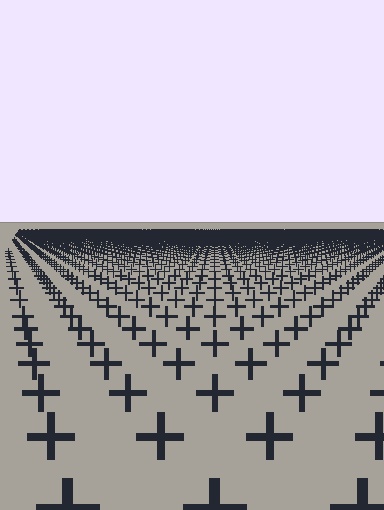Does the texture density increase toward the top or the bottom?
Density increases toward the top.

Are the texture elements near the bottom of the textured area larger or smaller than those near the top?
Larger. Near the bottom, elements are closer to the viewer and appear at a bigger on-screen size.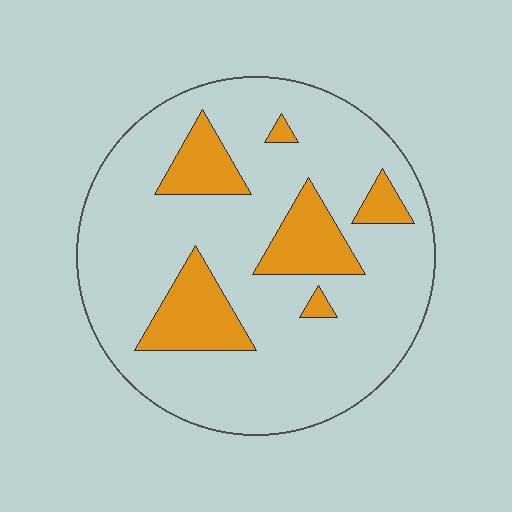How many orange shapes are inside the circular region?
6.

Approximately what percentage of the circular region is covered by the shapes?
Approximately 20%.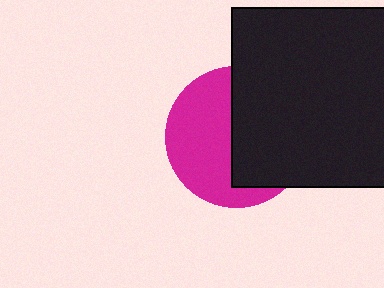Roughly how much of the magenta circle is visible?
About half of it is visible (roughly 51%).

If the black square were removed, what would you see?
You would see the complete magenta circle.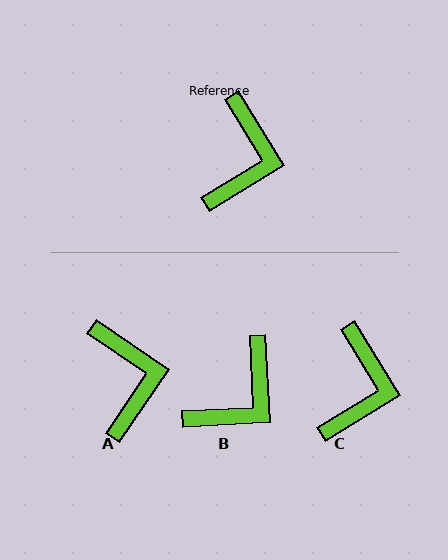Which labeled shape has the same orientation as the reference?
C.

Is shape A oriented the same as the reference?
No, it is off by about 24 degrees.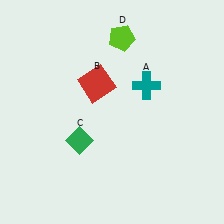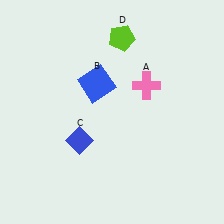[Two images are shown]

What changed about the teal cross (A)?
In Image 1, A is teal. In Image 2, it changed to pink.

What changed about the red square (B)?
In Image 1, B is red. In Image 2, it changed to blue.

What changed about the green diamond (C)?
In Image 1, C is green. In Image 2, it changed to blue.